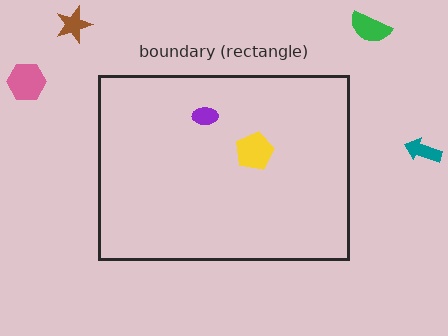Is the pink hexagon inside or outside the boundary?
Outside.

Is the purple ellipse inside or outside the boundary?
Inside.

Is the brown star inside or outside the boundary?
Outside.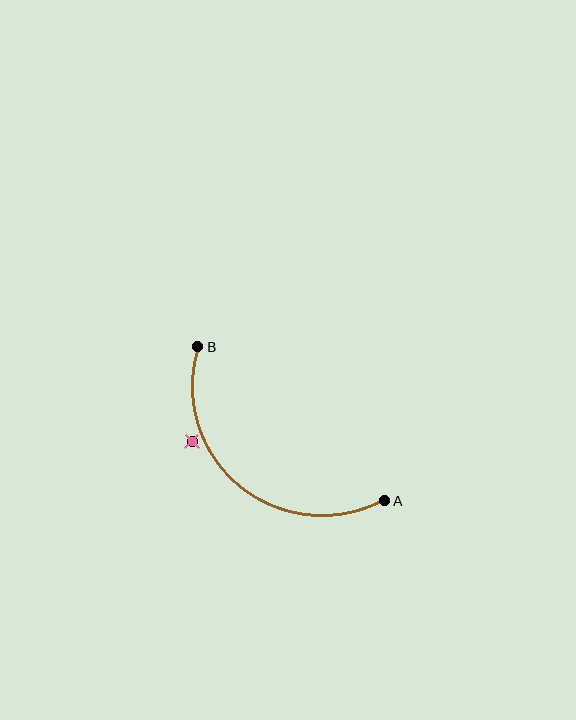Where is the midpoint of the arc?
The arc midpoint is the point on the curve farthest from the straight line joining A and B. It sits below and to the left of that line.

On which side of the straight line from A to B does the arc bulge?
The arc bulges below and to the left of the straight line connecting A and B.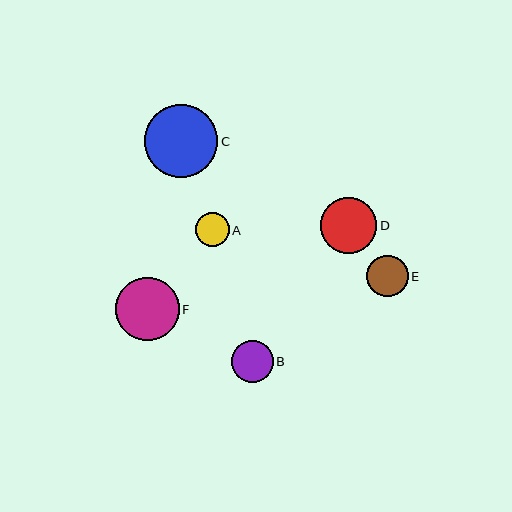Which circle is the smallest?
Circle A is the smallest with a size of approximately 34 pixels.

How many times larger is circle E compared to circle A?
Circle E is approximately 1.2 times the size of circle A.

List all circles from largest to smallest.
From largest to smallest: C, F, D, B, E, A.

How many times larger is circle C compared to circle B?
Circle C is approximately 1.7 times the size of circle B.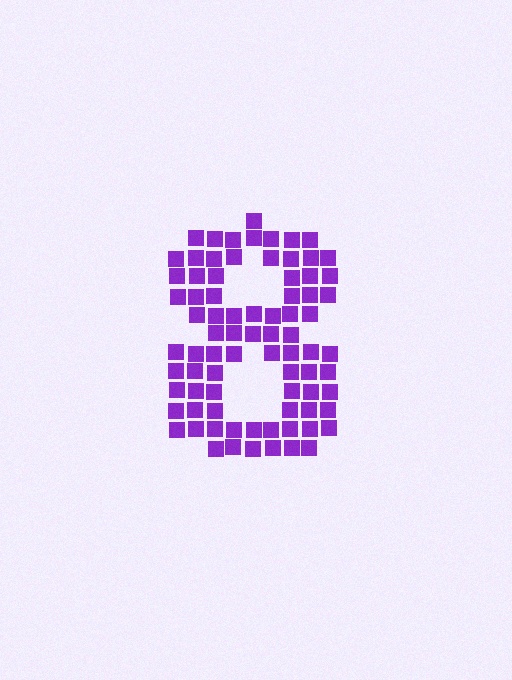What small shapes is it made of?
It is made of small squares.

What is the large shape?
The large shape is the digit 8.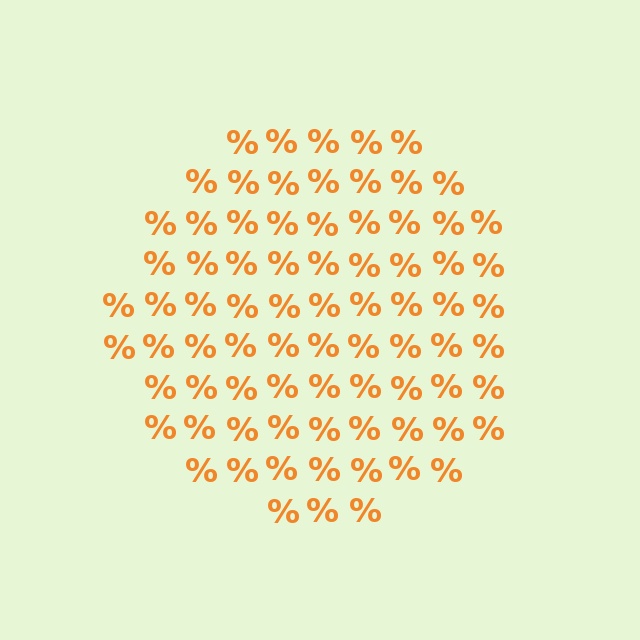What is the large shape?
The large shape is a circle.